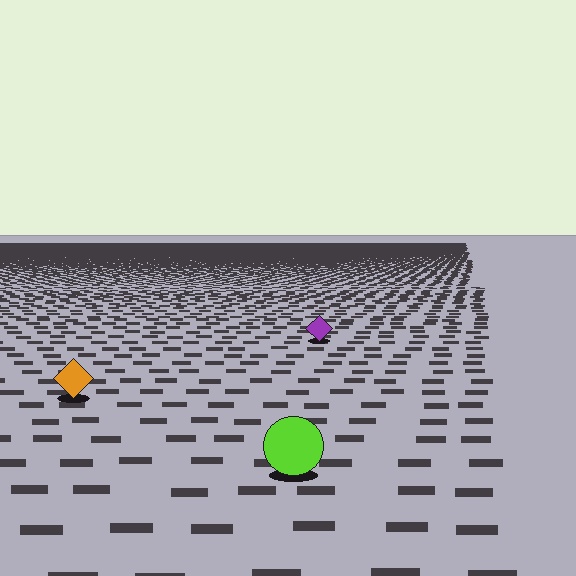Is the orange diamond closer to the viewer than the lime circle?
No. The lime circle is closer — you can tell from the texture gradient: the ground texture is coarser near it.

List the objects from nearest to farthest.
From nearest to farthest: the lime circle, the orange diamond, the purple diamond.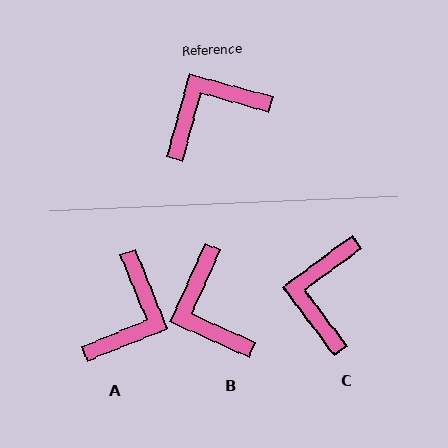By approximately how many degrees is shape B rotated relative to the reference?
Approximately 81 degrees counter-clockwise.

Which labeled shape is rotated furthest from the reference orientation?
A, about 143 degrees away.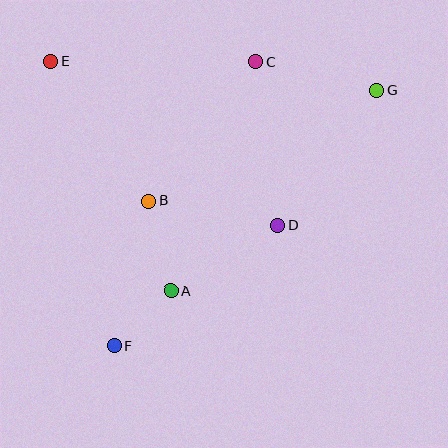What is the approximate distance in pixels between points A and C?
The distance between A and C is approximately 245 pixels.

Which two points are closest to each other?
Points A and F are closest to each other.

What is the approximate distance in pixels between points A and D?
The distance between A and D is approximately 126 pixels.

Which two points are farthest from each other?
Points F and G are farthest from each other.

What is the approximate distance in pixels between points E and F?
The distance between E and F is approximately 291 pixels.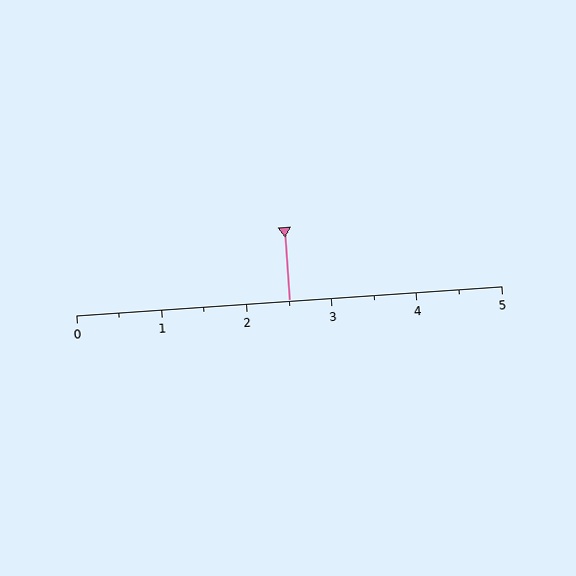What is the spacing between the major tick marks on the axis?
The major ticks are spaced 1 apart.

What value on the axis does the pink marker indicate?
The marker indicates approximately 2.5.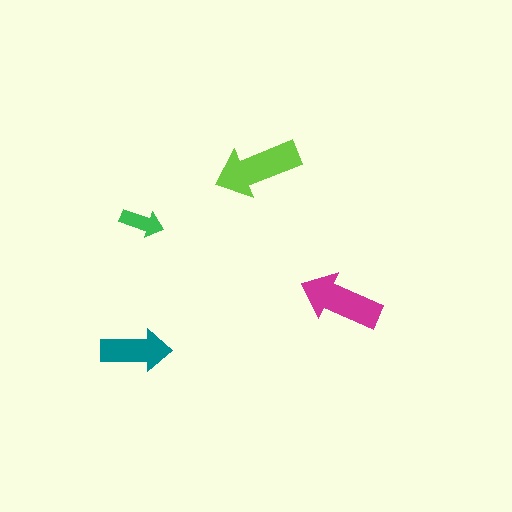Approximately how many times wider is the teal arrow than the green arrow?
About 1.5 times wider.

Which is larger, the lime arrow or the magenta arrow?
The lime one.